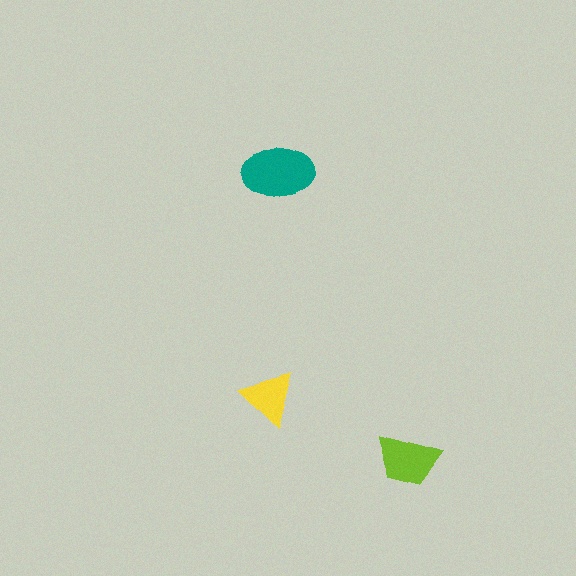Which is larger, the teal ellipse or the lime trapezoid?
The teal ellipse.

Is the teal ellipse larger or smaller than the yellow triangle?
Larger.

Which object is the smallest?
The yellow triangle.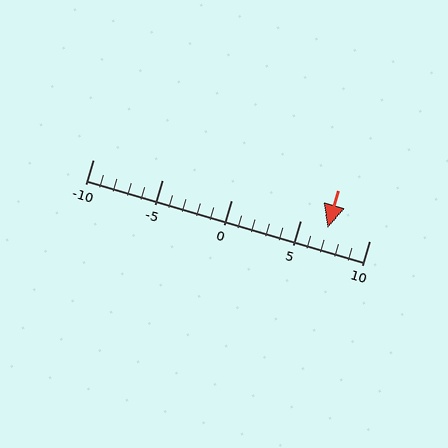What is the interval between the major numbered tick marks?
The major tick marks are spaced 5 units apart.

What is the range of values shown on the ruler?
The ruler shows values from -10 to 10.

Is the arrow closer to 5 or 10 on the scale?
The arrow is closer to 5.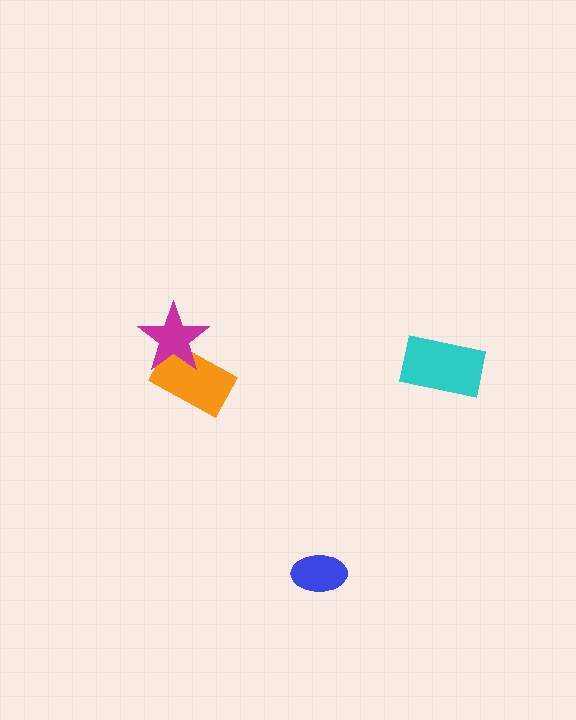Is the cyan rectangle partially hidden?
No, no other shape covers it.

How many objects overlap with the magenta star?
1 object overlaps with the magenta star.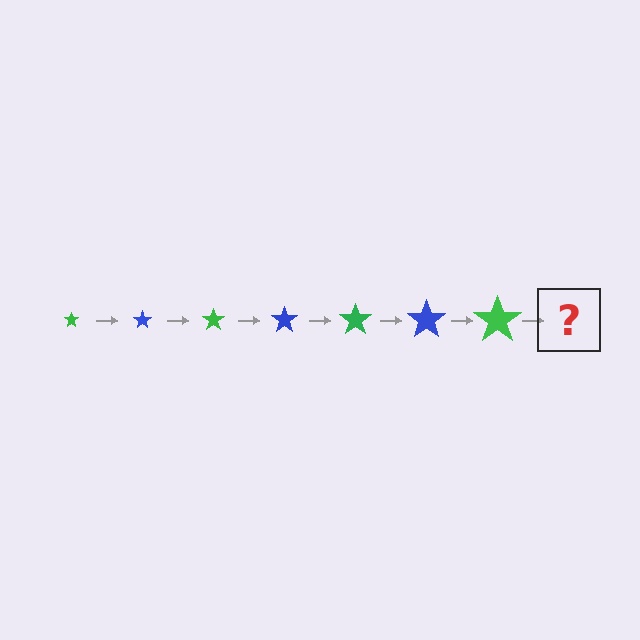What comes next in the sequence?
The next element should be a blue star, larger than the previous one.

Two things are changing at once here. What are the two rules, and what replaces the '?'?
The two rules are that the star grows larger each step and the color cycles through green and blue. The '?' should be a blue star, larger than the previous one.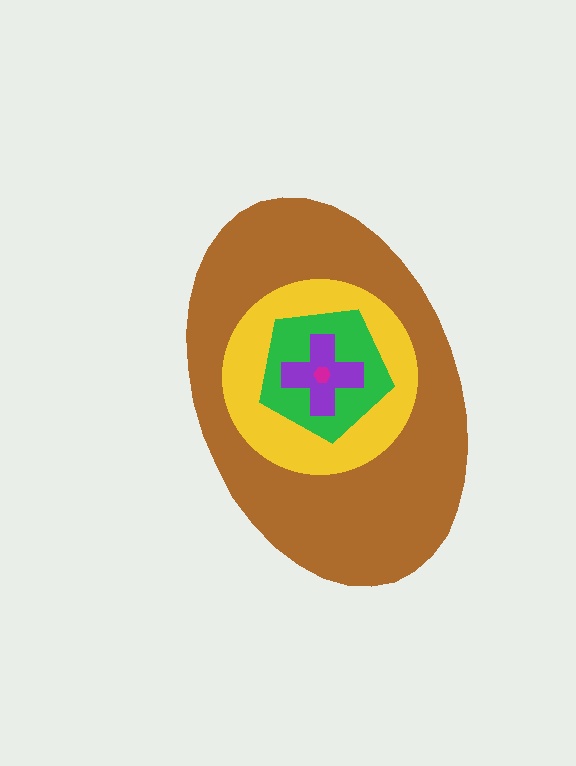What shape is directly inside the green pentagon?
The purple cross.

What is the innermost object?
The magenta hexagon.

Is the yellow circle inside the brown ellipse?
Yes.